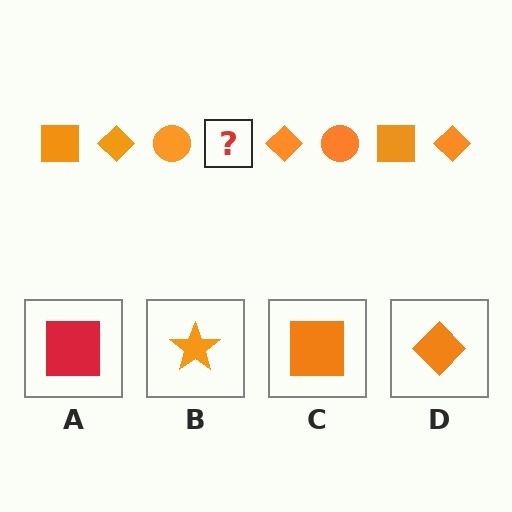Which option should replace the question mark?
Option C.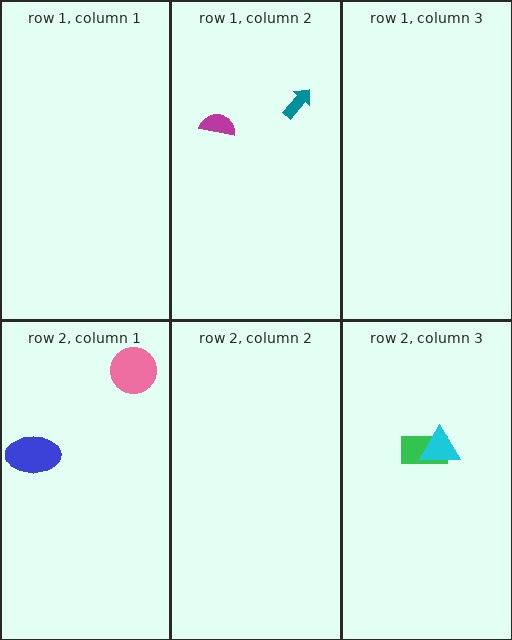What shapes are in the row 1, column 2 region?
The magenta semicircle, the teal arrow.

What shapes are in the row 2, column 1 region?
The pink circle, the blue ellipse.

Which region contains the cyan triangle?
The row 2, column 3 region.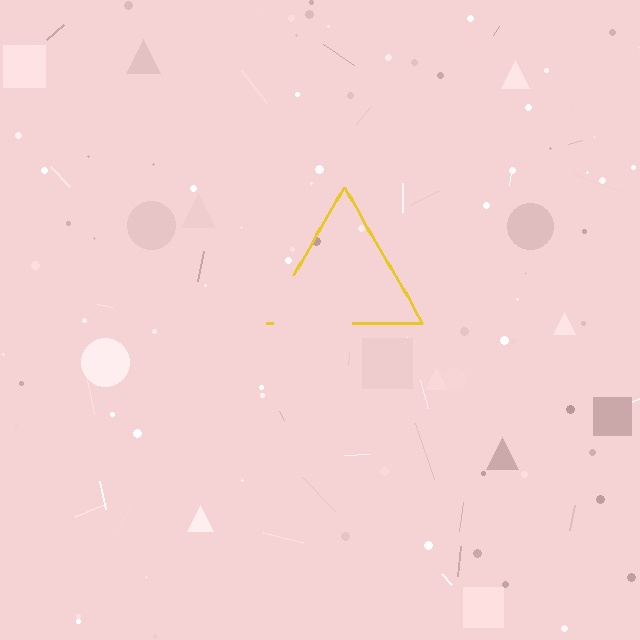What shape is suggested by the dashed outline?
The dashed outline suggests a triangle.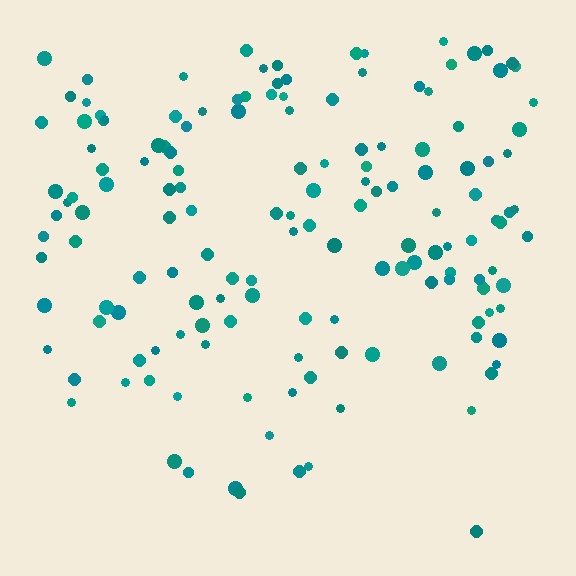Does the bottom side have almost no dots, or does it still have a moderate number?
Still a moderate number, just noticeably fewer than the top.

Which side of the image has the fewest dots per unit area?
The bottom.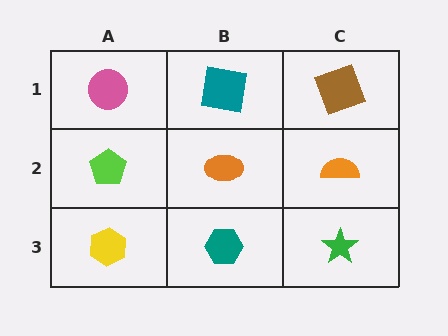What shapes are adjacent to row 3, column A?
A lime pentagon (row 2, column A), a teal hexagon (row 3, column B).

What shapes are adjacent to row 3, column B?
An orange ellipse (row 2, column B), a yellow hexagon (row 3, column A), a green star (row 3, column C).